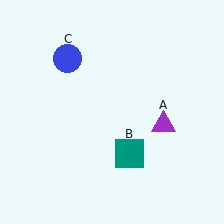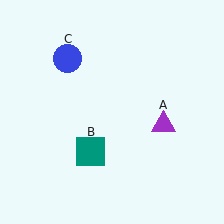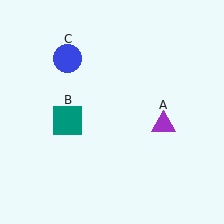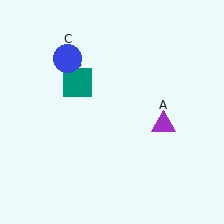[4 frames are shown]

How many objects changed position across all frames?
1 object changed position: teal square (object B).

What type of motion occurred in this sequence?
The teal square (object B) rotated clockwise around the center of the scene.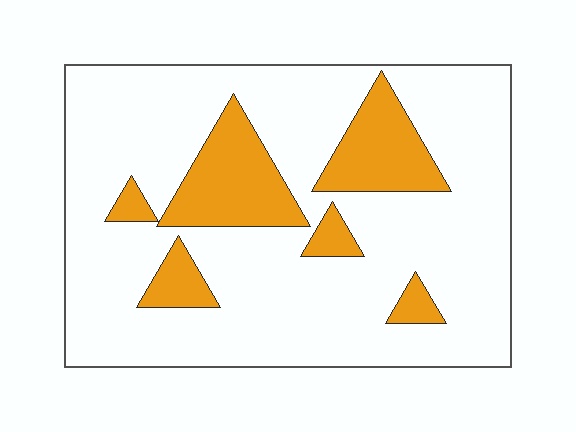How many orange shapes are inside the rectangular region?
6.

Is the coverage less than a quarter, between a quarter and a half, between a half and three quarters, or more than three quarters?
Less than a quarter.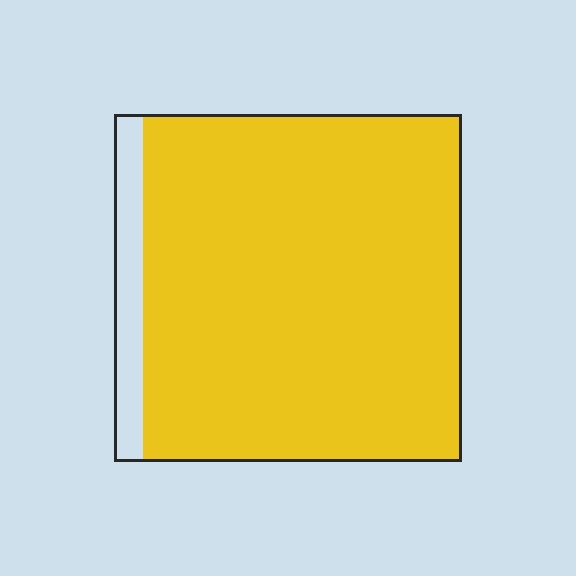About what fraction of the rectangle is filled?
About nine tenths (9/10).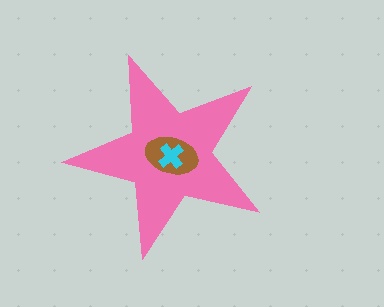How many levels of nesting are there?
3.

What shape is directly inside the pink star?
The brown ellipse.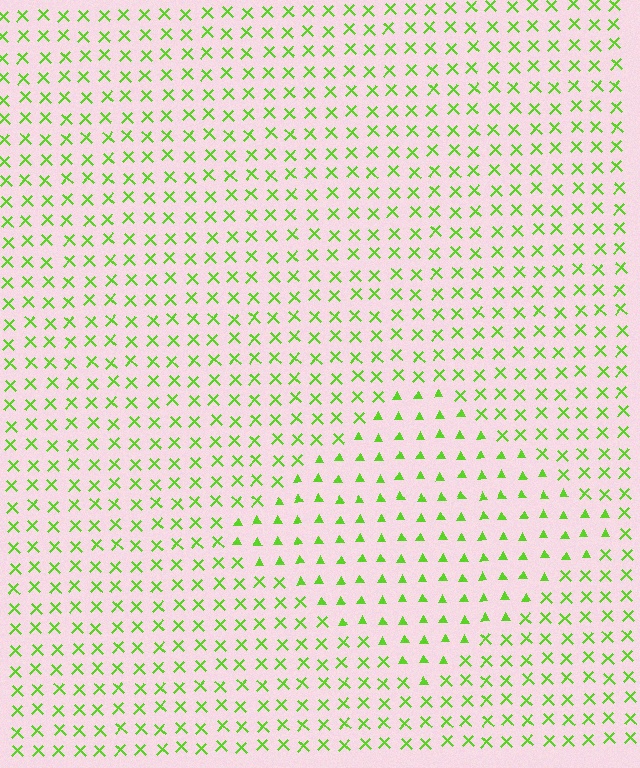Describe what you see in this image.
The image is filled with small lime elements arranged in a uniform grid. A diamond-shaped region contains triangles, while the surrounding area contains X marks. The boundary is defined purely by the change in element shape.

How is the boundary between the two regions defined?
The boundary is defined by a change in element shape: triangles inside vs. X marks outside. All elements share the same color and spacing.